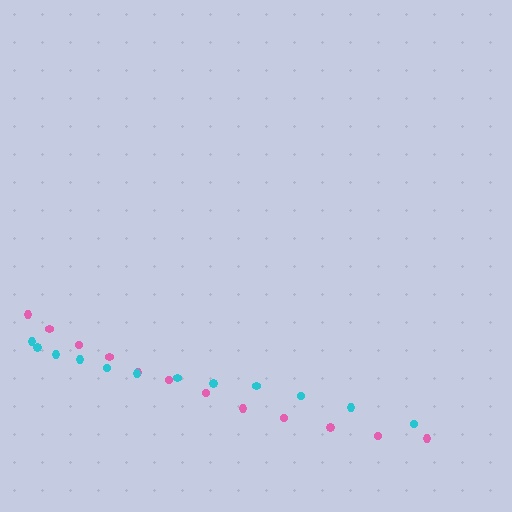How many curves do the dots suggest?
There are 2 distinct paths.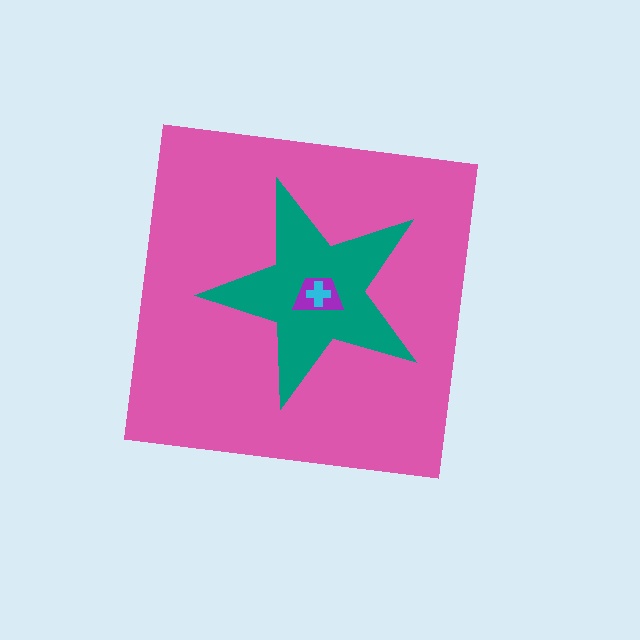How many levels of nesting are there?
4.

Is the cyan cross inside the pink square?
Yes.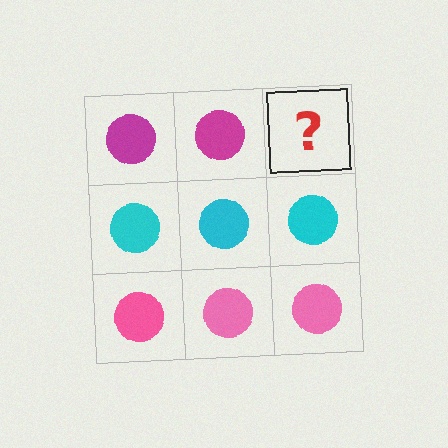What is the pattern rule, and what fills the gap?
The rule is that each row has a consistent color. The gap should be filled with a magenta circle.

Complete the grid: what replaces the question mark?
The question mark should be replaced with a magenta circle.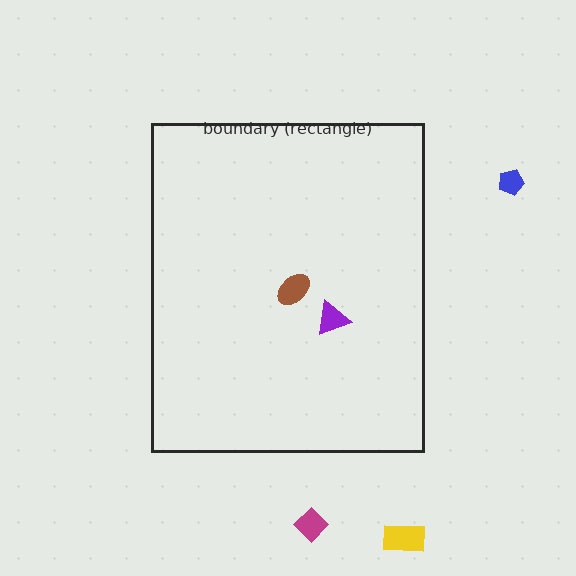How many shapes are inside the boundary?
2 inside, 3 outside.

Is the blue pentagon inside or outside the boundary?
Outside.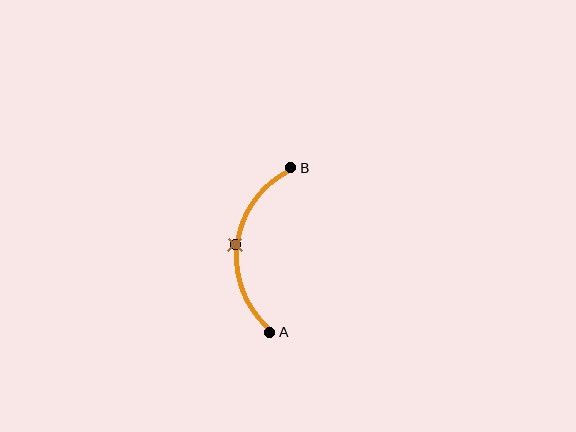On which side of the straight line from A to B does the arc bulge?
The arc bulges to the left of the straight line connecting A and B.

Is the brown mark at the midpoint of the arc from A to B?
Yes. The brown mark lies on the arc at equal arc-length from both A and B — it is the arc midpoint.